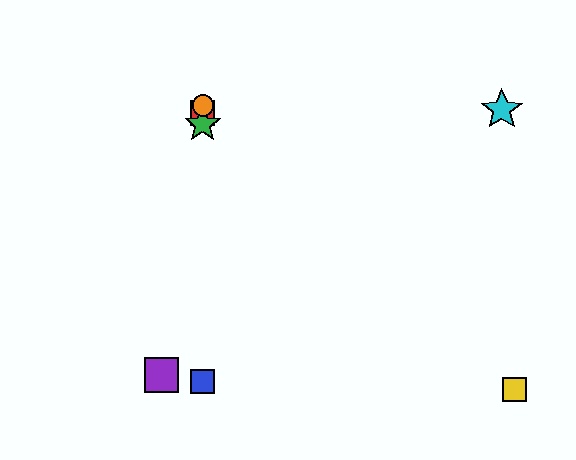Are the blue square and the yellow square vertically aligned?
No, the blue square is at x≈203 and the yellow square is at x≈515.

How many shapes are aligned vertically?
4 shapes (the red square, the blue square, the green star, the orange circle) are aligned vertically.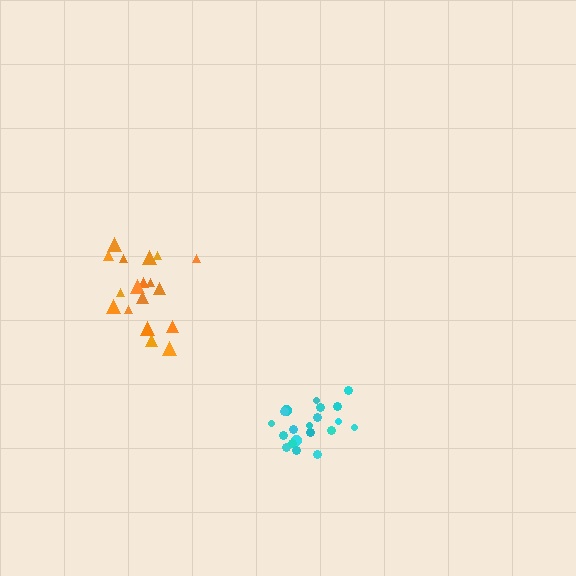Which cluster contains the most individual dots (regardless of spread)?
Cyan (20).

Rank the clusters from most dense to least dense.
cyan, orange.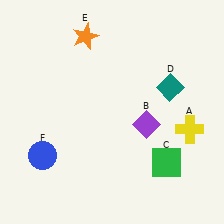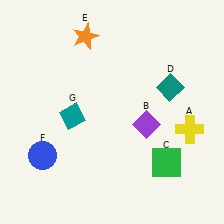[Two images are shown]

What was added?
A teal diamond (G) was added in Image 2.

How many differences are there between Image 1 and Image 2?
There is 1 difference between the two images.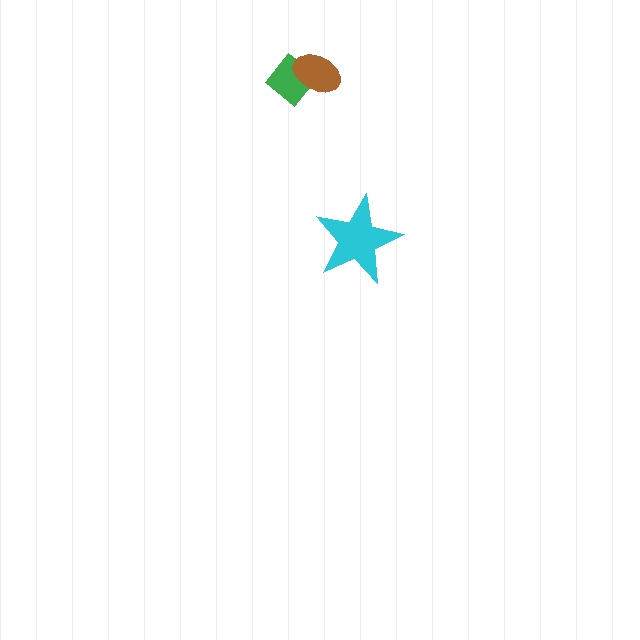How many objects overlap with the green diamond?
1 object overlaps with the green diamond.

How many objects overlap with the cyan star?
0 objects overlap with the cyan star.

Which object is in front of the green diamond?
The brown ellipse is in front of the green diamond.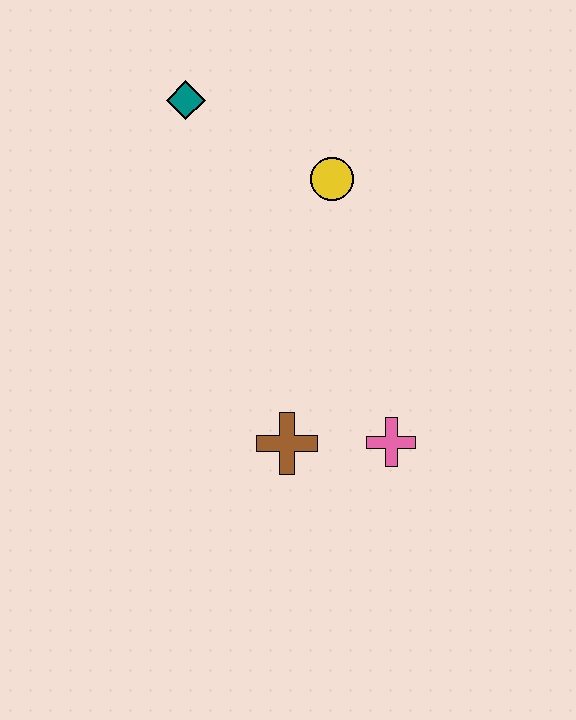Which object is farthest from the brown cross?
The teal diamond is farthest from the brown cross.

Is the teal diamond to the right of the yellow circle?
No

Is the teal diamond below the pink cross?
No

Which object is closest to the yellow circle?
The teal diamond is closest to the yellow circle.